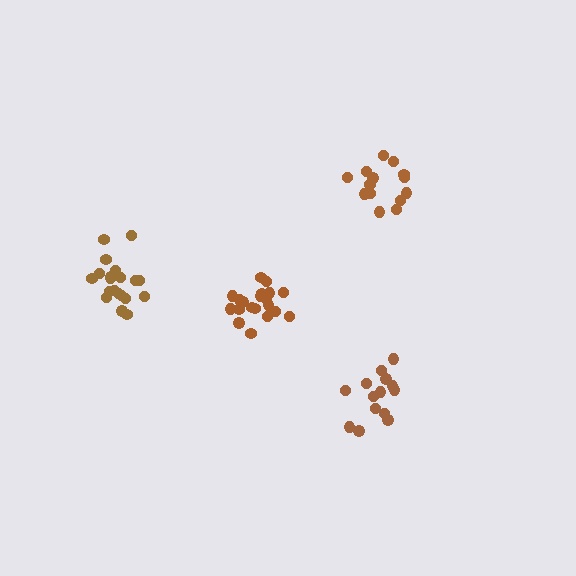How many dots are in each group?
Group 1: 20 dots, Group 2: 20 dots, Group 3: 14 dots, Group 4: 14 dots (68 total).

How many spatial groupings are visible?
There are 4 spatial groupings.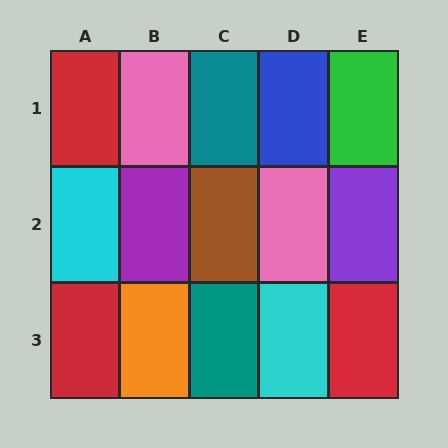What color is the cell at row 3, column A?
Red.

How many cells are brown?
1 cell is brown.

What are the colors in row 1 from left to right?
Red, pink, teal, blue, green.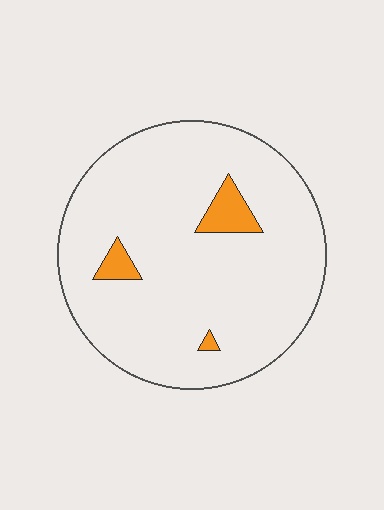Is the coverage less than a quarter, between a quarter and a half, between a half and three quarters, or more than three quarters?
Less than a quarter.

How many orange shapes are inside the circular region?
3.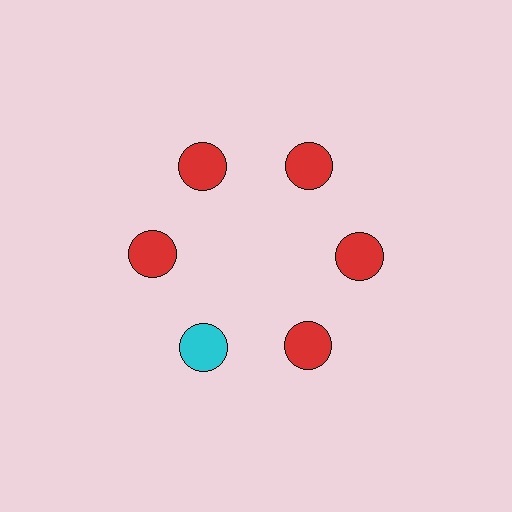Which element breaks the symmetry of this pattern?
The cyan circle at roughly the 7 o'clock position breaks the symmetry. All other shapes are red circles.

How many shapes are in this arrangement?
There are 6 shapes arranged in a ring pattern.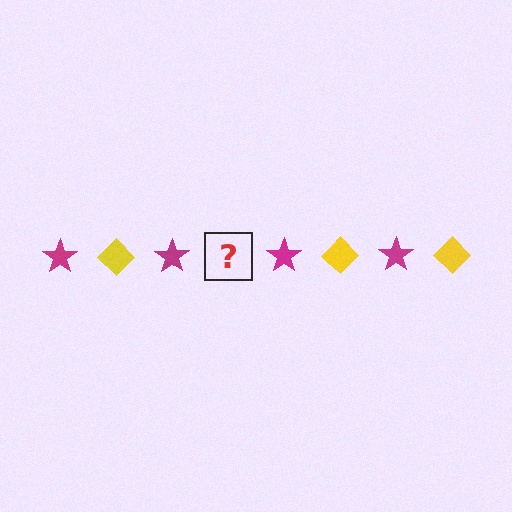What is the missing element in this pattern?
The missing element is a yellow diamond.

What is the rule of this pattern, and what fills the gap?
The rule is that the pattern alternates between magenta star and yellow diamond. The gap should be filled with a yellow diamond.